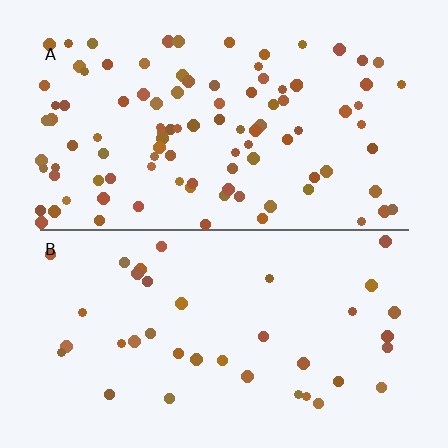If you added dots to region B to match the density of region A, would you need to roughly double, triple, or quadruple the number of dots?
Approximately triple.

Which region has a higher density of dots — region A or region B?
A (the top).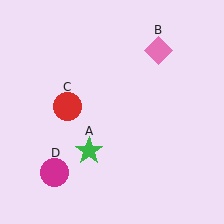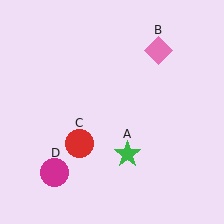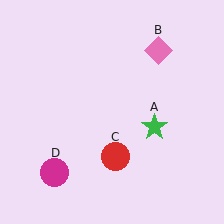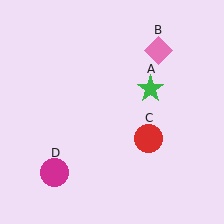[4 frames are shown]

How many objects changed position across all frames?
2 objects changed position: green star (object A), red circle (object C).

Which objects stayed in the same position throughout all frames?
Pink diamond (object B) and magenta circle (object D) remained stationary.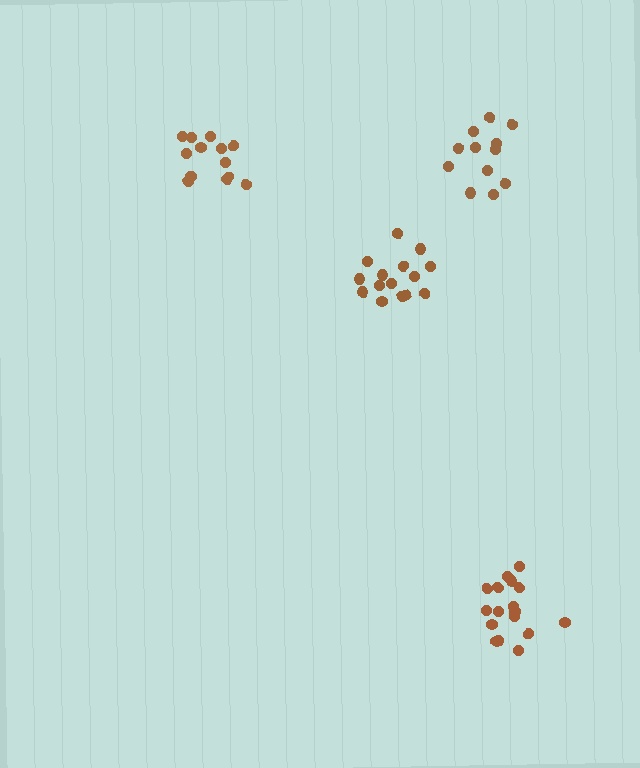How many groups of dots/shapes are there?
There are 4 groups.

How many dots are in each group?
Group 1: 12 dots, Group 2: 15 dots, Group 3: 14 dots, Group 4: 17 dots (58 total).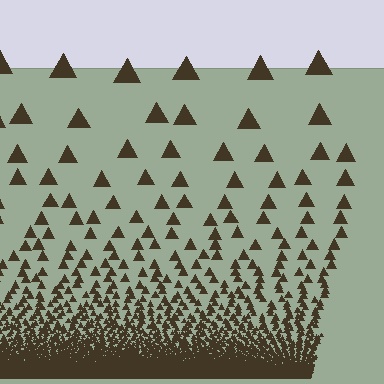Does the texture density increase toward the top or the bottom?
Density increases toward the bottom.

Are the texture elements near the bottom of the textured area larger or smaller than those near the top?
Smaller. The gradient is inverted — elements near the bottom are smaller and denser.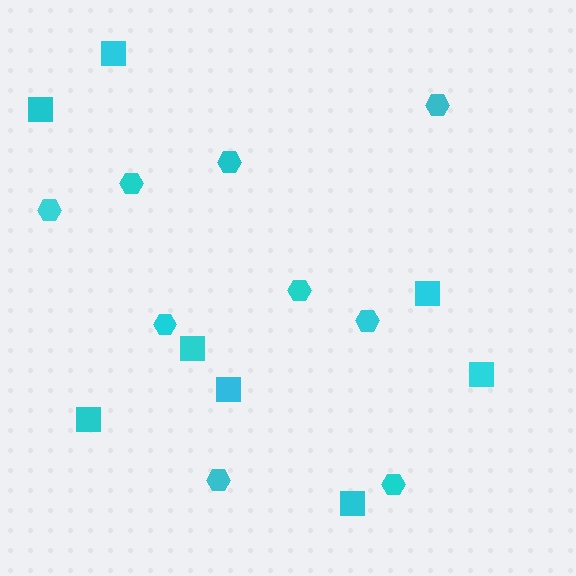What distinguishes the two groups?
There are 2 groups: one group of squares (8) and one group of hexagons (9).